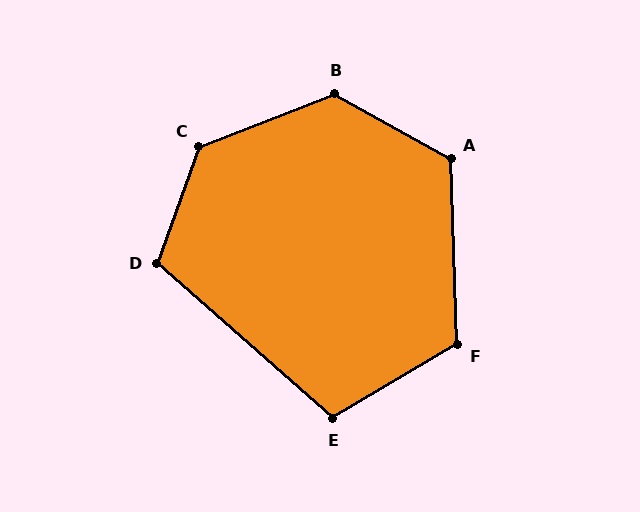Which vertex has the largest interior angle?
C, at approximately 131 degrees.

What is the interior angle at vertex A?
Approximately 121 degrees (obtuse).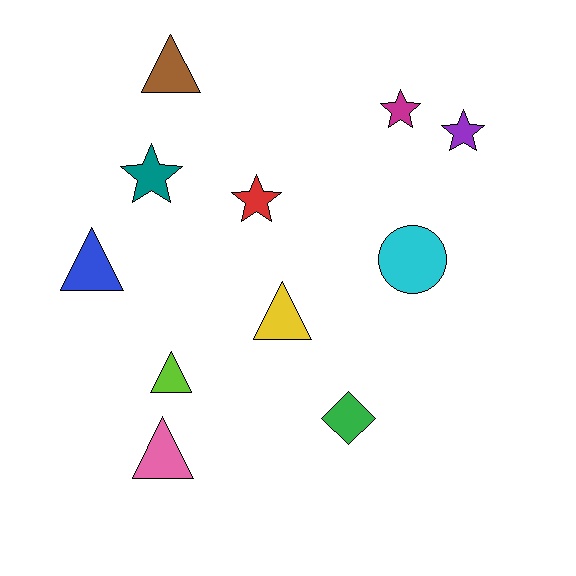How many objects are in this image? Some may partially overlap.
There are 11 objects.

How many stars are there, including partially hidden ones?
There are 4 stars.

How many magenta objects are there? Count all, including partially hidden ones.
There is 1 magenta object.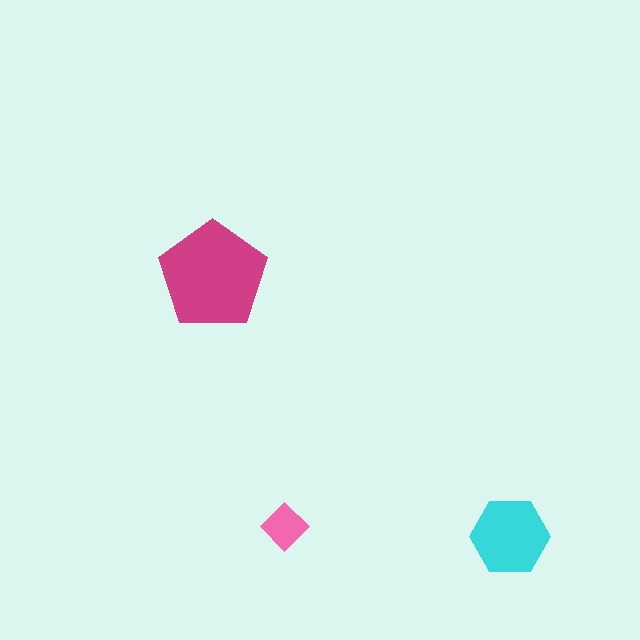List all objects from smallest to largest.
The pink diamond, the cyan hexagon, the magenta pentagon.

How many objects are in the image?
There are 3 objects in the image.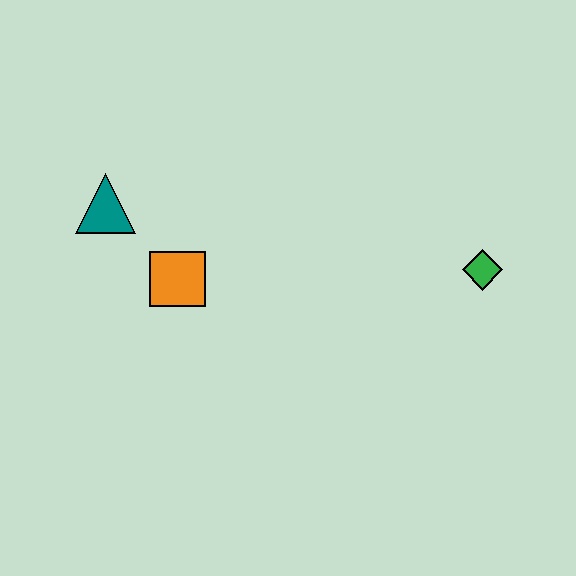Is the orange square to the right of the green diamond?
No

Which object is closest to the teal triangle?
The orange square is closest to the teal triangle.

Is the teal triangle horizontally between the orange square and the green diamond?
No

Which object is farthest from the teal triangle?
The green diamond is farthest from the teal triangle.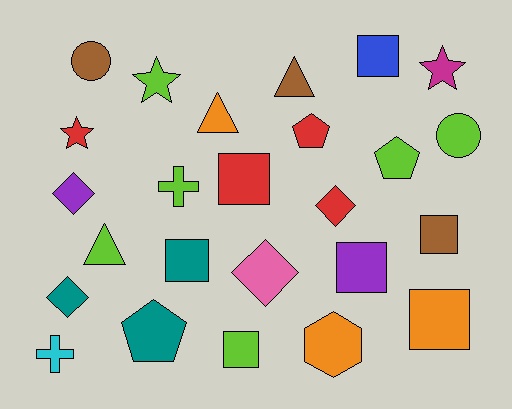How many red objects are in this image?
There are 4 red objects.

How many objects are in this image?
There are 25 objects.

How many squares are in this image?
There are 7 squares.